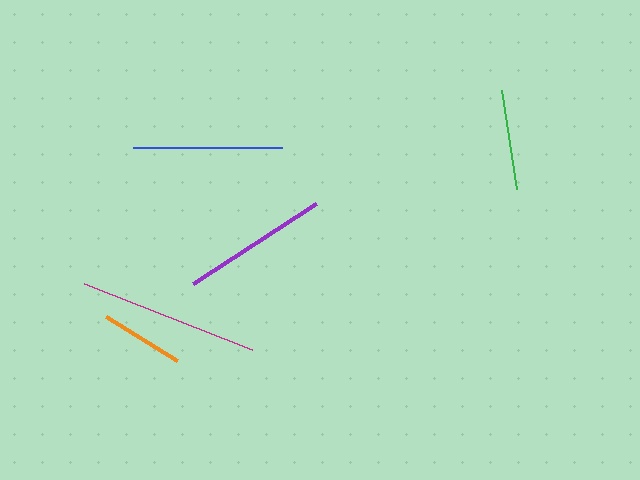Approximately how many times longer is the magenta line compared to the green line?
The magenta line is approximately 1.8 times the length of the green line.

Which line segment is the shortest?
The orange line is the shortest at approximately 84 pixels.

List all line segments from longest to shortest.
From longest to shortest: magenta, blue, purple, green, orange.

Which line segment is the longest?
The magenta line is the longest at approximately 181 pixels.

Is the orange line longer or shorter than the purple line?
The purple line is longer than the orange line.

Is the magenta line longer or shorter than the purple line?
The magenta line is longer than the purple line.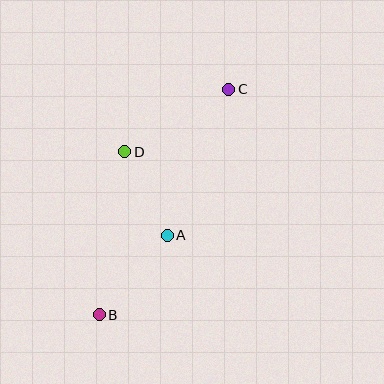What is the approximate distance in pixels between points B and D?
The distance between B and D is approximately 165 pixels.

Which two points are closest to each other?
Points A and D are closest to each other.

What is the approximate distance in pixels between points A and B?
The distance between A and B is approximately 105 pixels.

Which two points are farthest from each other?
Points B and C are farthest from each other.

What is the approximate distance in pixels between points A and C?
The distance between A and C is approximately 159 pixels.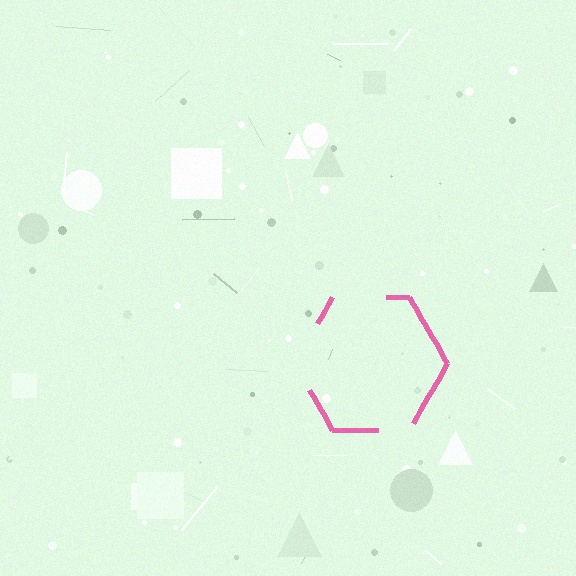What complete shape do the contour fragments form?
The contour fragments form a hexagon.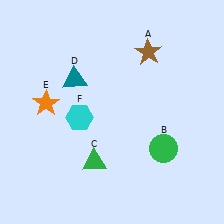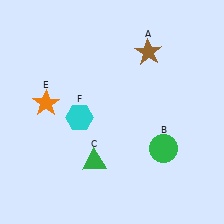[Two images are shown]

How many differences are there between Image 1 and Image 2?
There is 1 difference between the two images.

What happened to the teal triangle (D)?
The teal triangle (D) was removed in Image 2. It was in the top-left area of Image 1.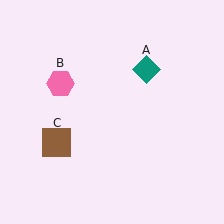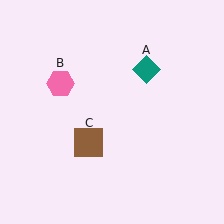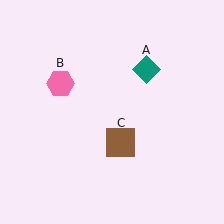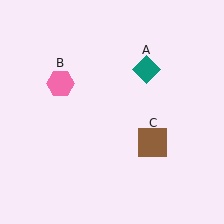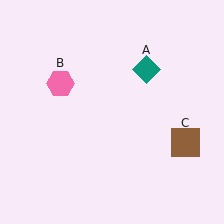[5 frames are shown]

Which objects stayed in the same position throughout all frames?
Teal diamond (object A) and pink hexagon (object B) remained stationary.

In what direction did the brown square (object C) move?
The brown square (object C) moved right.